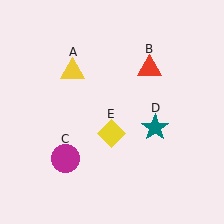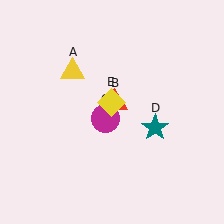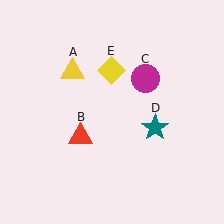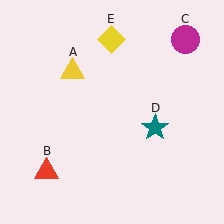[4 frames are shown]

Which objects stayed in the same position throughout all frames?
Yellow triangle (object A) and teal star (object D) remained stationary.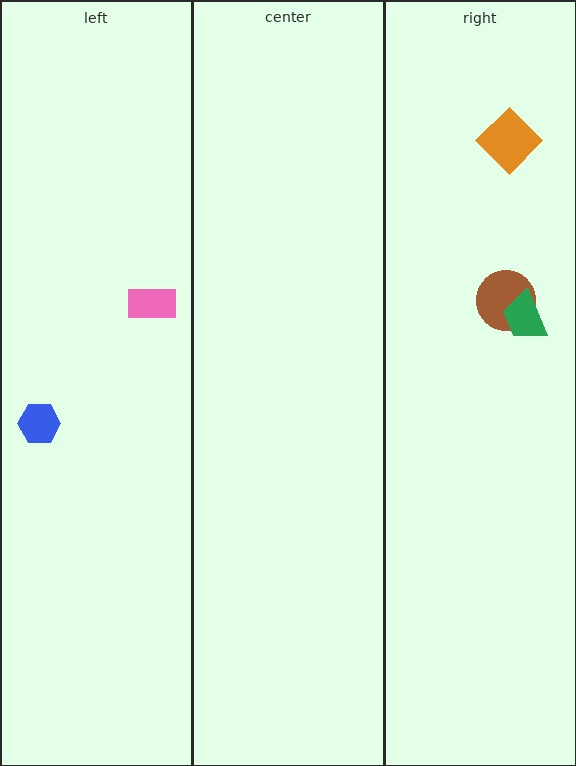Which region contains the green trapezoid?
The right region.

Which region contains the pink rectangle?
The left region.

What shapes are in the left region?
The pink rectangle, the blue hexagon.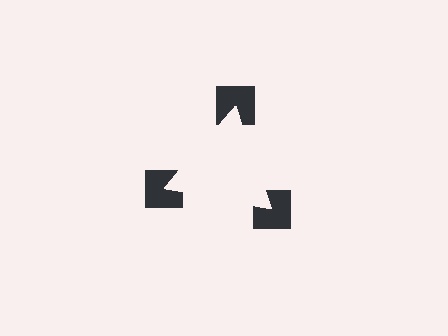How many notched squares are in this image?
There are 3 — one at each vertex of the illusory triangle.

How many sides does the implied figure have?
3 sides.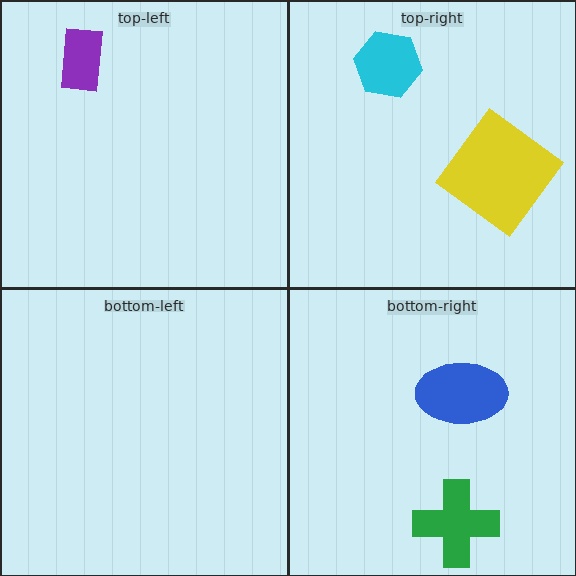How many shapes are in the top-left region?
1.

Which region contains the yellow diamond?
The top-right region.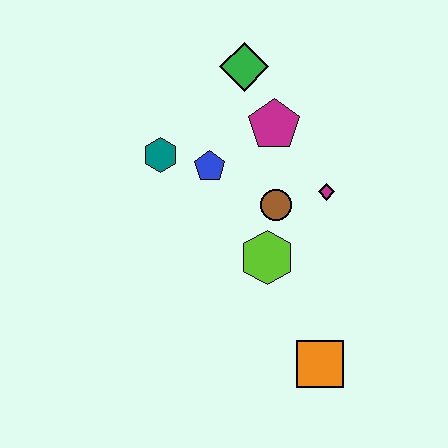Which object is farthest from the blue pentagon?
The orange square is farthest from the blue pentagon.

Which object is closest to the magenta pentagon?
The green diamond is closest to the magenta pentagon.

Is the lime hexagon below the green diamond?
Yes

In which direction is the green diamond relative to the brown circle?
The green diamond is above the brown circle.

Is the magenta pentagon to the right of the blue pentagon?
Yes